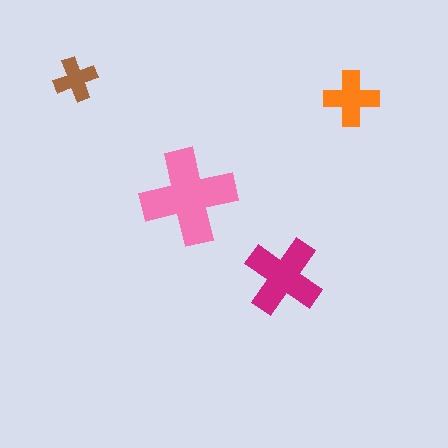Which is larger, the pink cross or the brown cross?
The pink one.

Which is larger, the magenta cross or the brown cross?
The magenta one.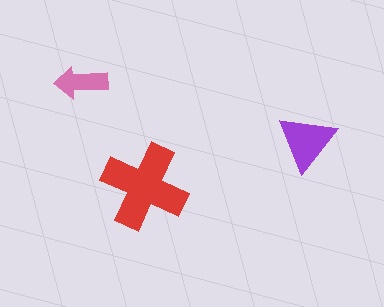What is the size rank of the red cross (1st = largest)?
1st.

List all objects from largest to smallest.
The red cross, the purple triangle, the pink arrow.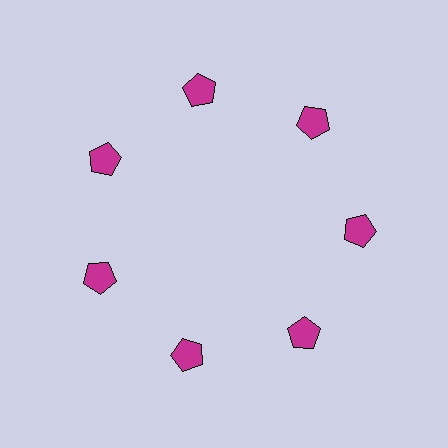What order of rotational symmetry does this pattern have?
This pattern has 7-fold rotational symmetry.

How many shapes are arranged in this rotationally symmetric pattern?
There are 7 shapes, arranged in 7 groups of 1.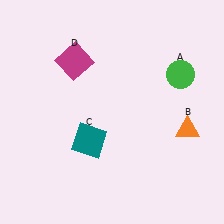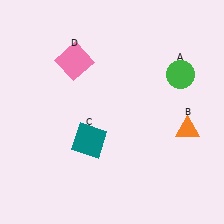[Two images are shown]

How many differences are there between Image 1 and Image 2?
There is 1 difference between the two images.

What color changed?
The square (D) changed from magenta in Image 1 to pink in Image 2.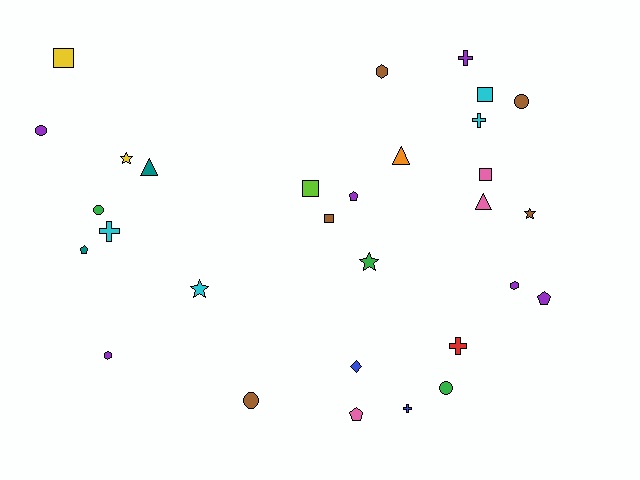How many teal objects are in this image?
There are 2 teal objects.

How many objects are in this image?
There are 30 objects.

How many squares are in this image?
There are 5 squares.